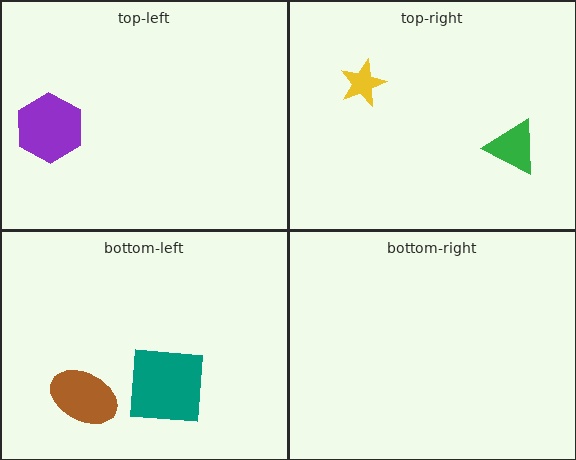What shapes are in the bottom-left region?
The teal square, the brown ellipse.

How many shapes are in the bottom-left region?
2.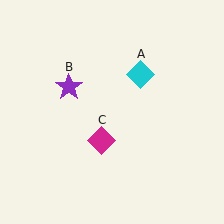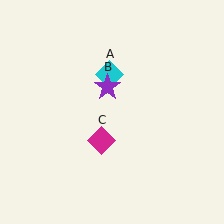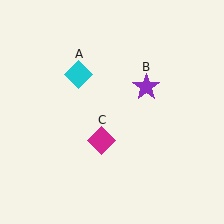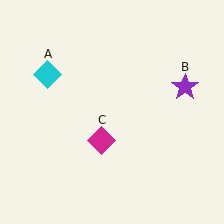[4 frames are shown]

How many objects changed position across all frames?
2 objects changed position: cyan diamond (object A), purple star (object B).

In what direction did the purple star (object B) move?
The purple star (object B) moved right.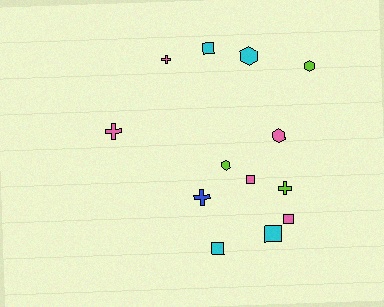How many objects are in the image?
There are 13 objects.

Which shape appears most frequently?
Square, with 5 objects.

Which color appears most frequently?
Pink, with 5 objects.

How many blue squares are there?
There are no blue squares.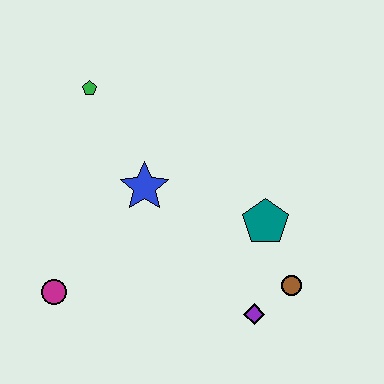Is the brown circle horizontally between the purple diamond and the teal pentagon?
No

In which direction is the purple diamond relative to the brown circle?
The purple diamond is to the left of the brown circle.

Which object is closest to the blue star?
The green pentagon is closest to the blue star.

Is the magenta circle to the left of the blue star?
Yes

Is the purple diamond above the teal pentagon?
No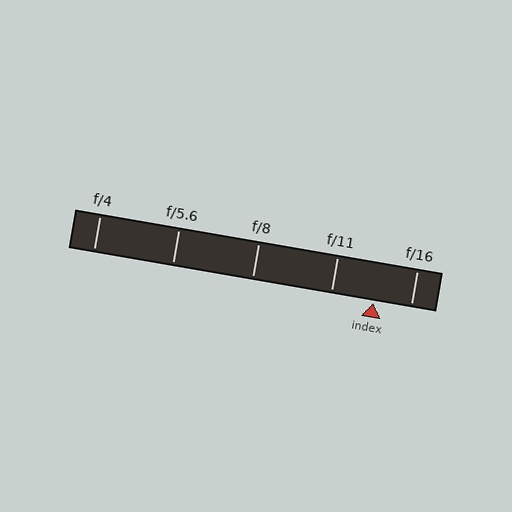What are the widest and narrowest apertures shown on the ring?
The widest aperture shown is f/4 and the narrowest is f/16.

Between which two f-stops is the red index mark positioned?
The index mark is between f/11 and f/16.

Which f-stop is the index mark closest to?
The index mark is closest to f/16.